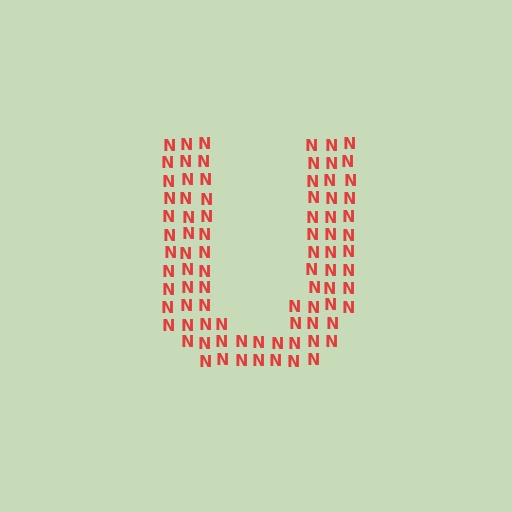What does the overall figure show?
The overall figure shows the letter U.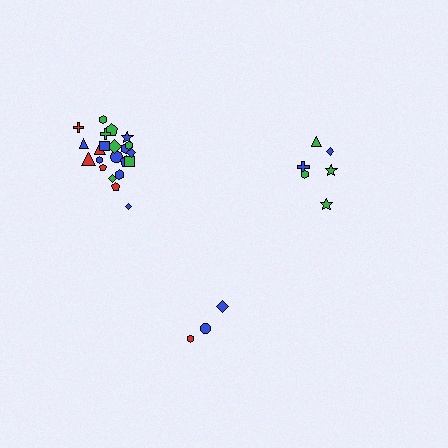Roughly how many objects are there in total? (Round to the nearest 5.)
Roughly 30 objects in total.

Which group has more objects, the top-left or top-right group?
The top-left group.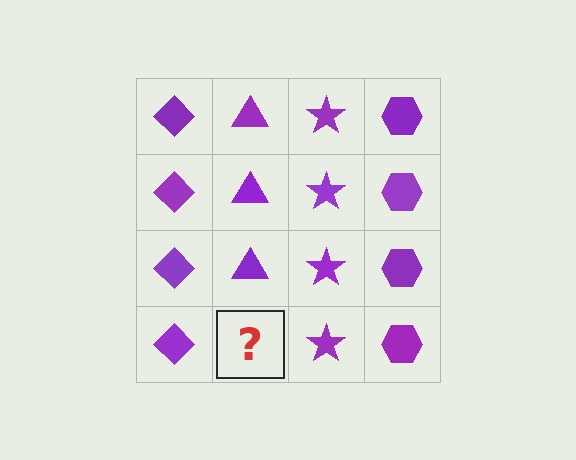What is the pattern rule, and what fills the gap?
The rule is that each column has a consistent shape. The gap should be filled with a purple triangle.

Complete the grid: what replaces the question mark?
The question mark should be replaced with a purple triangle.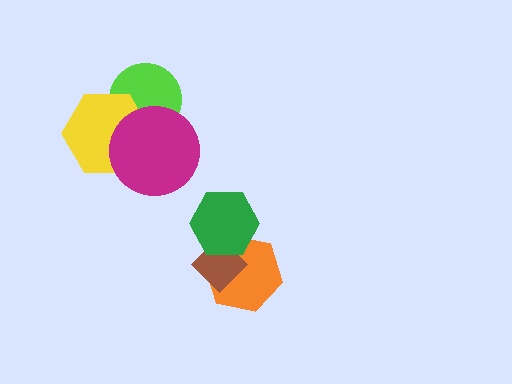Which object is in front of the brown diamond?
The green hexagon is in front of the brown diamond.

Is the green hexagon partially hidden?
No, no other shape covers it.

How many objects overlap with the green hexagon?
2 objects overlap with the green hexagon.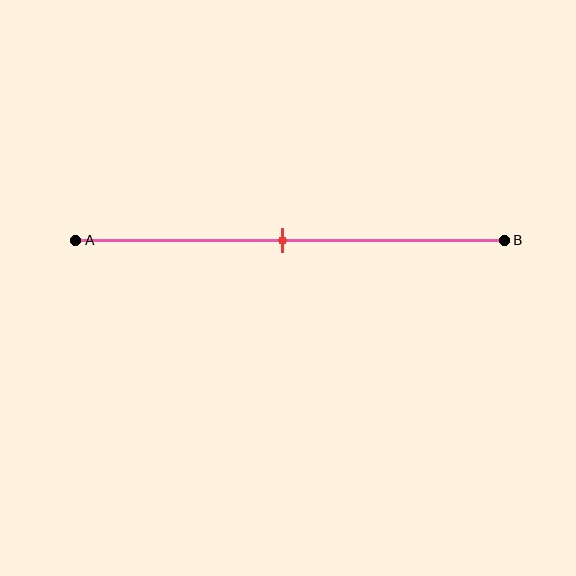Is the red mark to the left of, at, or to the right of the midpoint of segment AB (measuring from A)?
The red mark is approximately at the midpoint of segment AB.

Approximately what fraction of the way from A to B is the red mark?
The red mark is approximately 50% of the way from A to B.